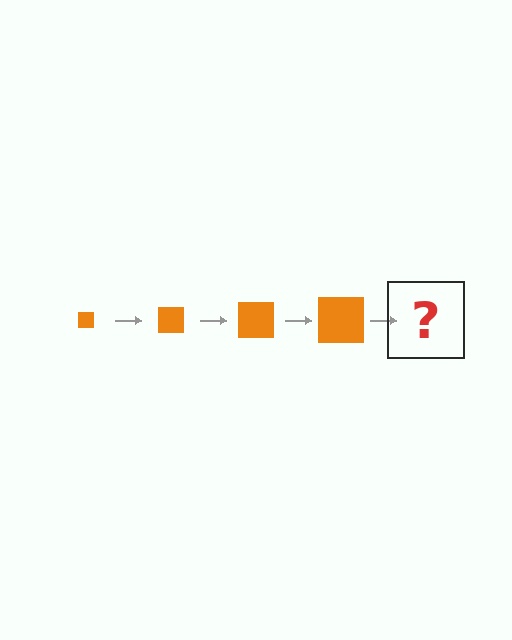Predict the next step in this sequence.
The next step is an orange square, larger than the previous one.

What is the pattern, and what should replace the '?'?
The pattern is that the square gets progressively larger each step. The '?' should be an orange square, larger than the previous one.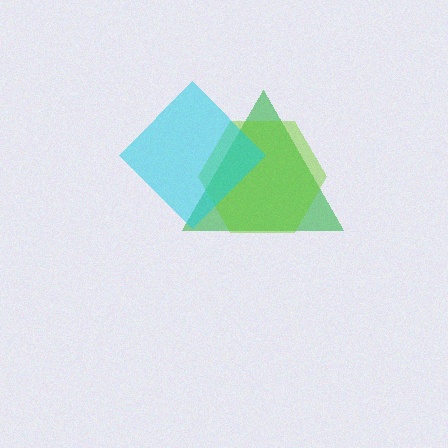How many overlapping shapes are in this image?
There are 3 overlapping shapes in the image.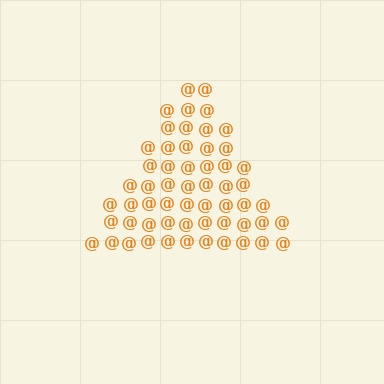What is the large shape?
The large shape is a triangle.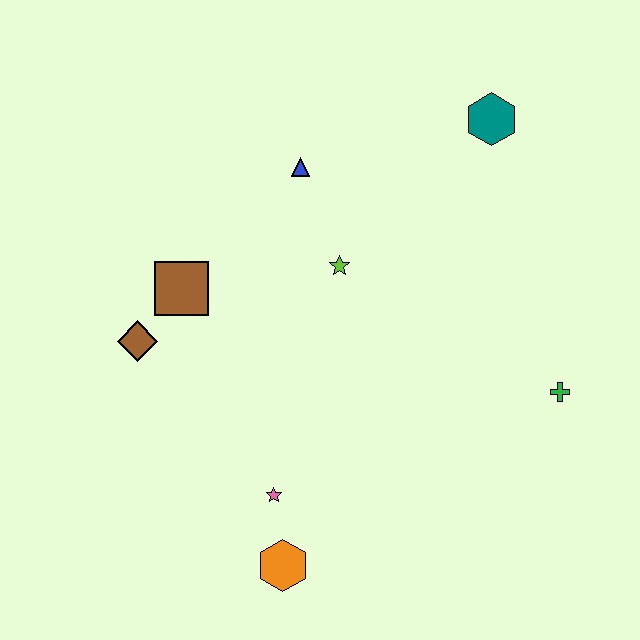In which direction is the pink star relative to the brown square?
The pink star is below the brown square.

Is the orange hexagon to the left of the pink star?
No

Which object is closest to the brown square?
The brown diamond is closest to the brown square.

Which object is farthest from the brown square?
The green cross is farthest from the brown square.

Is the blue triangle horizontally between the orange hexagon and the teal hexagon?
Yes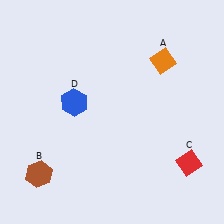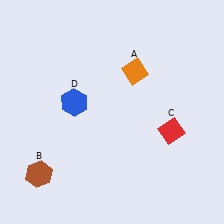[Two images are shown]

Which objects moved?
The objects that moved are: the orange diamond (A), the red diamond (C).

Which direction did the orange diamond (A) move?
The orange diamond (A) moved left.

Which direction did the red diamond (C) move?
The red diamond (C) moved up.